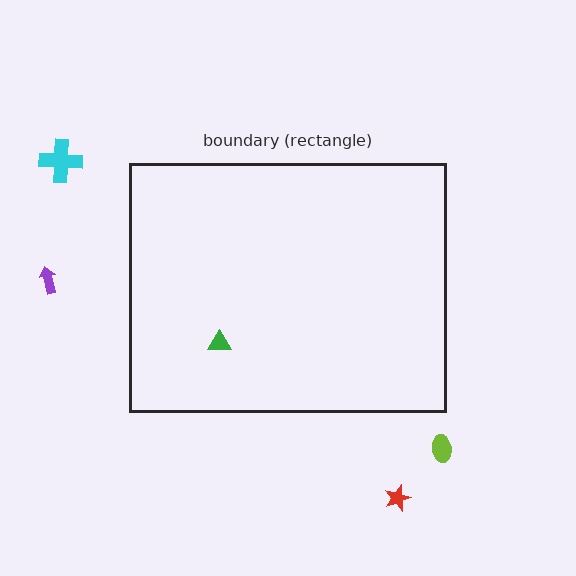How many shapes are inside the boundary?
1 inside, 4 outside.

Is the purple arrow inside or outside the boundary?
Outside.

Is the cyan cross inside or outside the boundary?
Outside.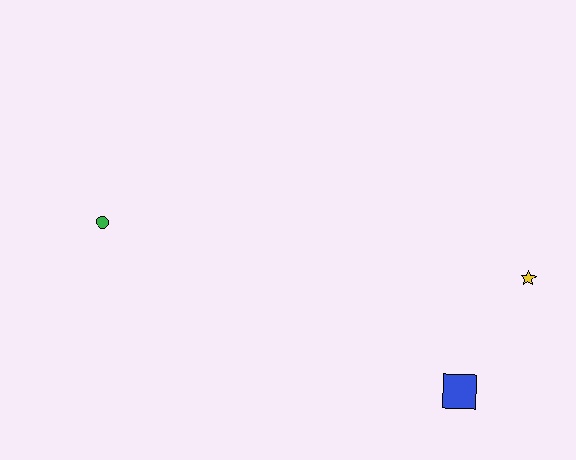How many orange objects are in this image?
There are no orange objects.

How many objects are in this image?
There are 3 objects.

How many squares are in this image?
There is 1 square.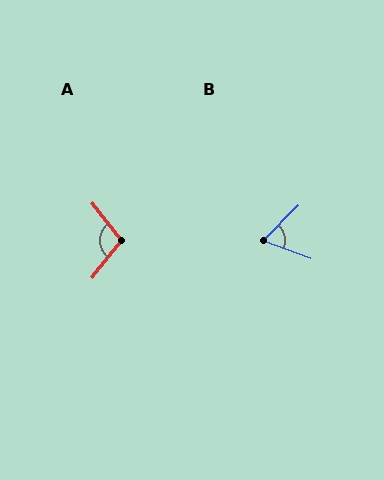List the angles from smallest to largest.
B (65°), A (103°).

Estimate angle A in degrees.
Approximately 103 degrees.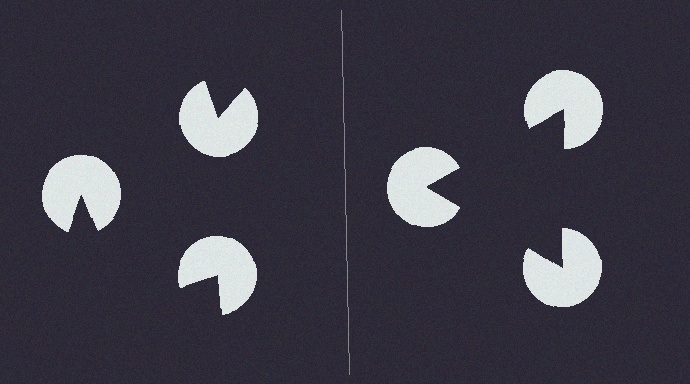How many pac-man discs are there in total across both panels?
6 — 3 on each side.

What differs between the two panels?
The pac-man discs are positioned identically on both sides; only the wedge orientations differ. On the right they align to a triangle; on the left they are misaligned.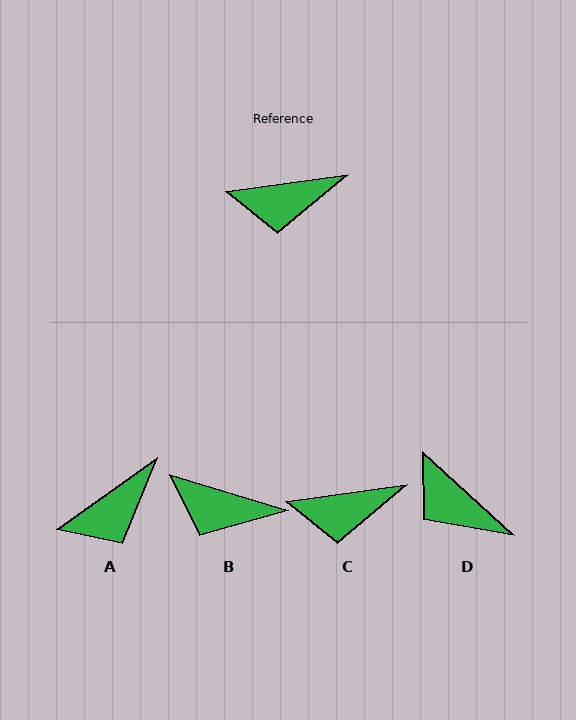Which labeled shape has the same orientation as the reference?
C.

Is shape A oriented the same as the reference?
No, it is off by about 28 degrees.